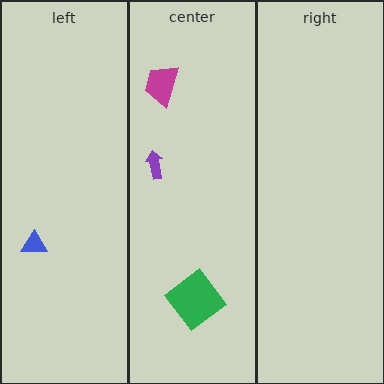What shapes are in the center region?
The green diamond, the magenta trapezoid, the purple arrow.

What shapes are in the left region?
The blue triangle.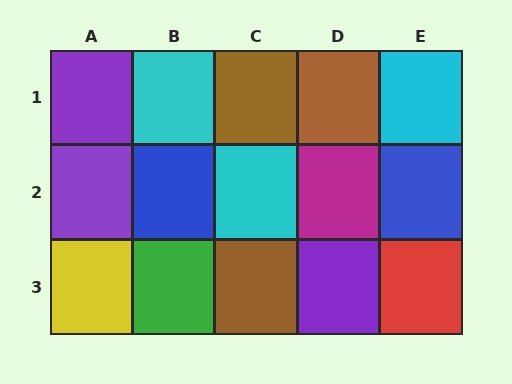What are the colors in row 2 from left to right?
Purple, blue, cyan, magenta, blue.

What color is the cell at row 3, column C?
Brown.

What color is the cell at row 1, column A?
Purple.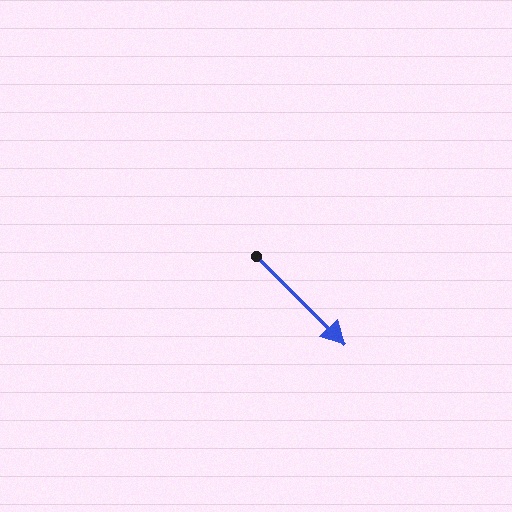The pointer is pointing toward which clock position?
Roughly 4 o'clock.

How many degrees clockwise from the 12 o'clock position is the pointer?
Approximately 135 degrees.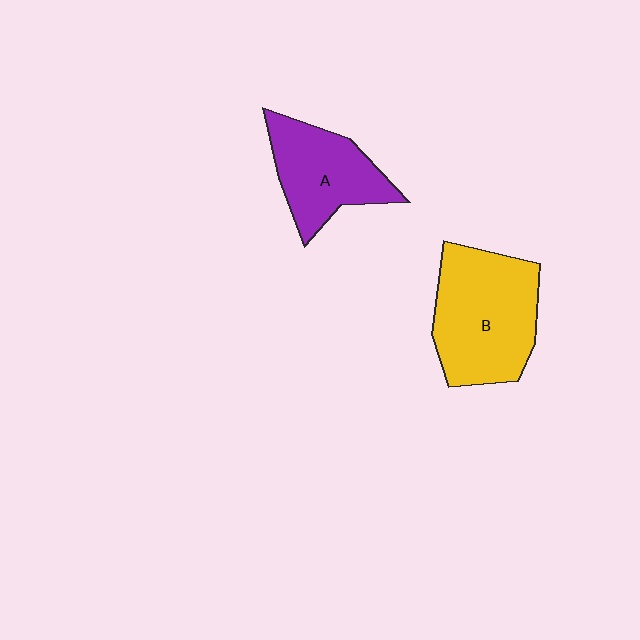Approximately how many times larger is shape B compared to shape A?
Approximately 1.4 times.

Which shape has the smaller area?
Shape A (purple).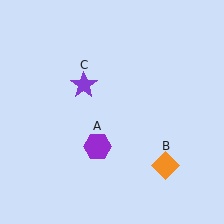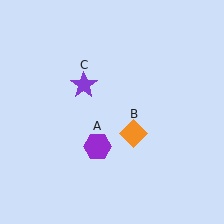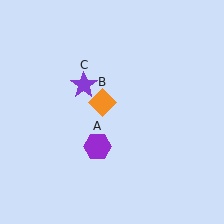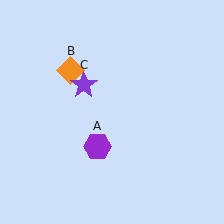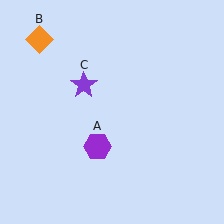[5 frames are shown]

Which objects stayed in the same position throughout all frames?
Purple hexagon (object A) and purple star (object C) remained stationary.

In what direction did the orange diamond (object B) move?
The orange diamond (object B) moved up and to the left.